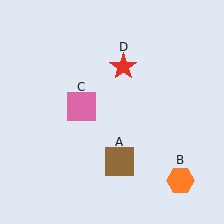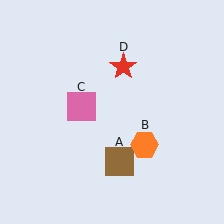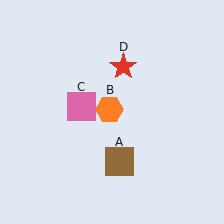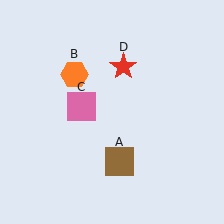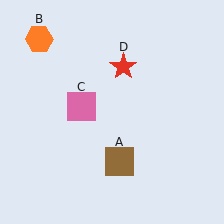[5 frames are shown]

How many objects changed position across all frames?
1 object changed position: orange hexagon (object B).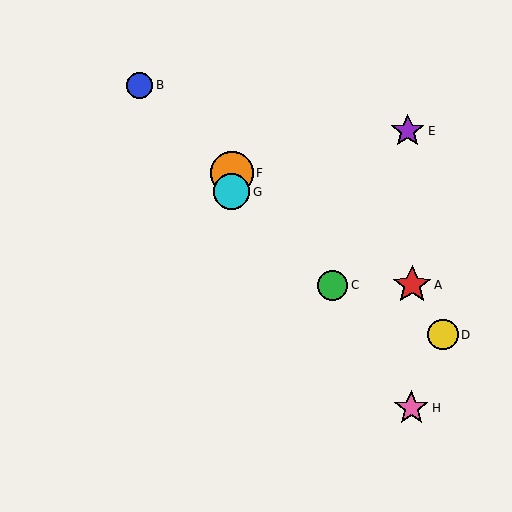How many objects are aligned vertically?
2 objects (F, G) are aligned vertically.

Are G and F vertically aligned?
Yes, both are at x≈232.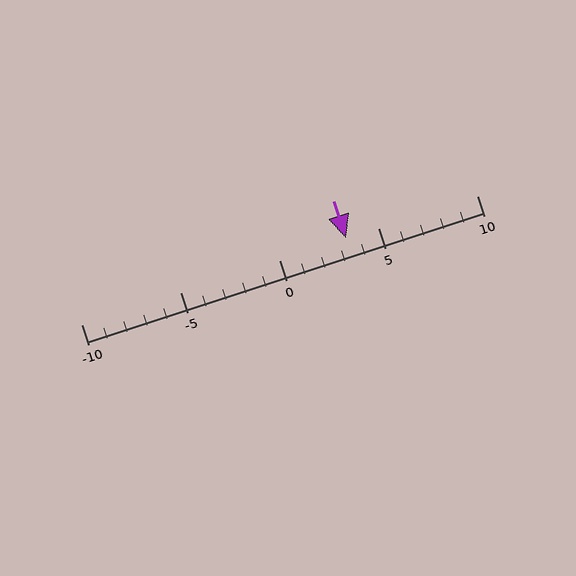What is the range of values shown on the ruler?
The ruler shows values from -10 to 10.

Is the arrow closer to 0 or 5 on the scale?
The arrow is closer to 5.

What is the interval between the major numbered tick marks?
The major tick marks are spaced 5 units apart.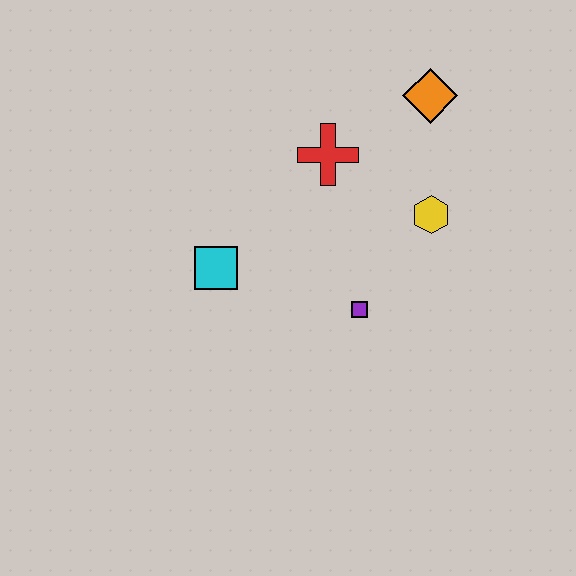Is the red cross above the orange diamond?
No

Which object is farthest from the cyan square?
The orange diamond is farthest from the cyan square.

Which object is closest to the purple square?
The yellow hexagon is closest to the purple square.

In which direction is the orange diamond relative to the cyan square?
The orange diamond is to the right of the cyan square.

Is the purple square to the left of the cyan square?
No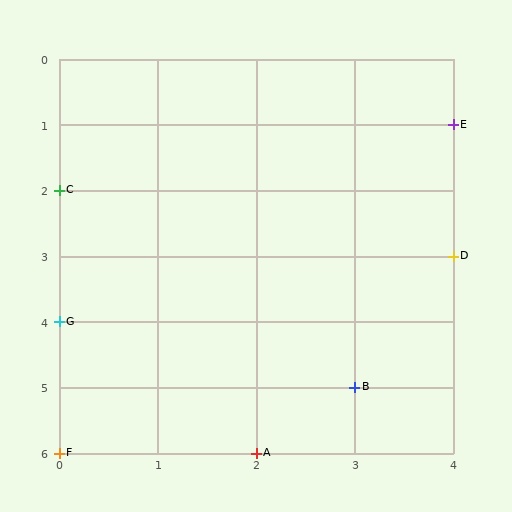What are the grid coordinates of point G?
Point G is at grid coordinates (0, 4).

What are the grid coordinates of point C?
Point C is at grid coordinates (0, 2).